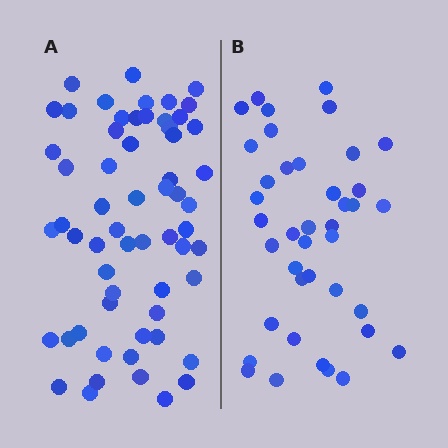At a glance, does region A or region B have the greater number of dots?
Region A (the left region) has more dots.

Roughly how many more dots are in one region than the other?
Region A has approximately 20 more dots than region B.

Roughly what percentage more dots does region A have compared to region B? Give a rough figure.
About 50% more.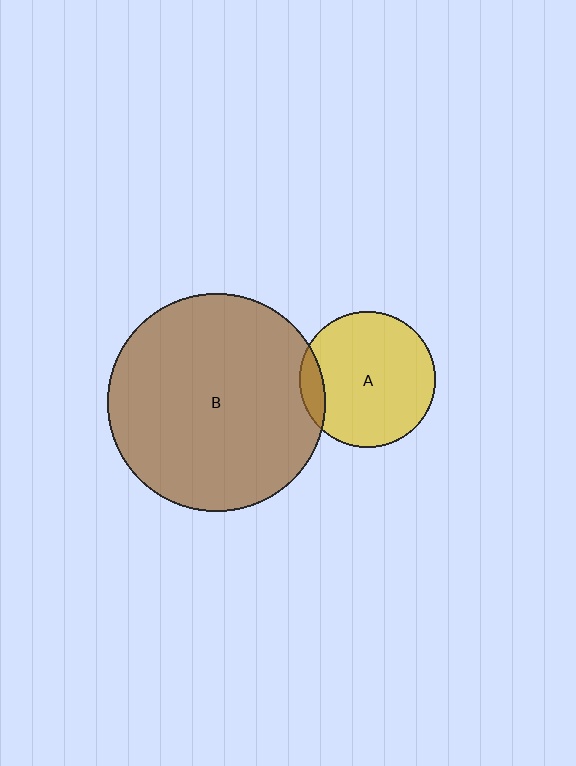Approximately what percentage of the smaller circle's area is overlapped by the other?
Approximately 10%.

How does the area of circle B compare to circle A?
Approximately 2.6 times.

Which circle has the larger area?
Circle B (brown).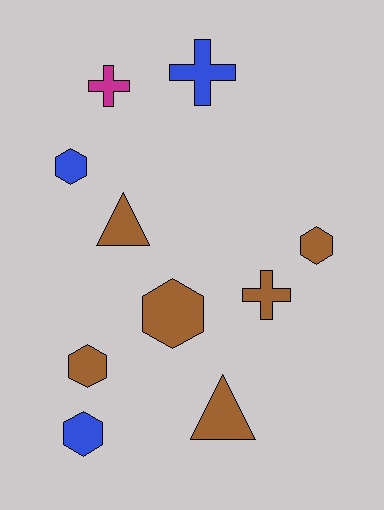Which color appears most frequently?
Brown, with 6 objects.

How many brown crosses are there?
There is 1 brown cross.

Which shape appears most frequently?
Hexagon, with 5 objects.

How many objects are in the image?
There are 10 objects.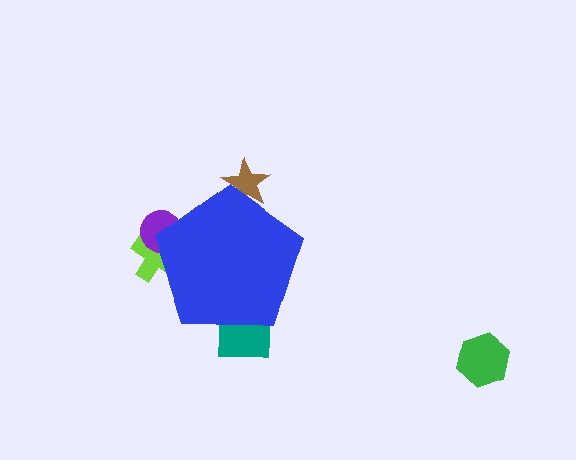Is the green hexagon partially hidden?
No, the green hexagon is fully visible.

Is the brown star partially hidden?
Yes, the brown star is partially hidden behind the blue pentagon.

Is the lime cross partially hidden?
Yes, the lime cross is partially hidden behind the blue pentagon.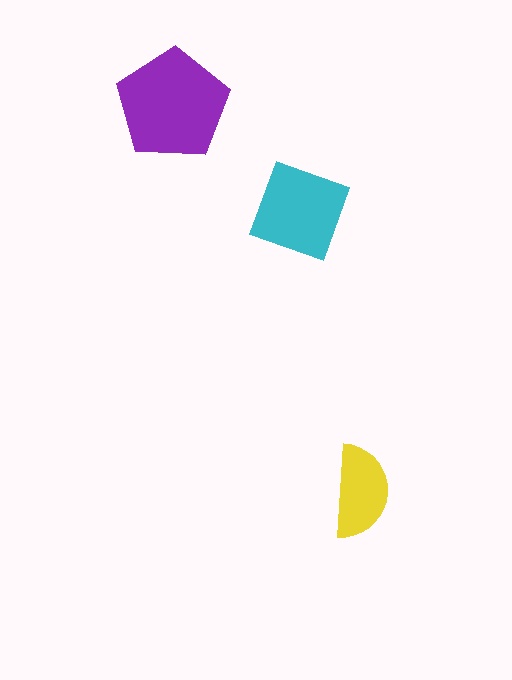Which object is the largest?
The purple pentagon.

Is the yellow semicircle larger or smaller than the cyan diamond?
Smaller.